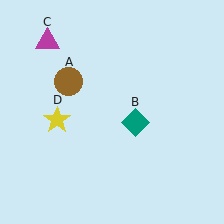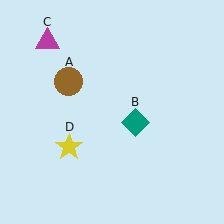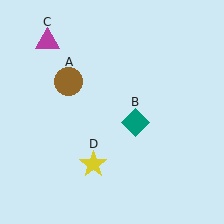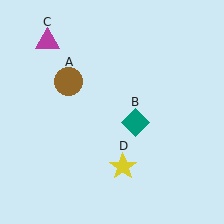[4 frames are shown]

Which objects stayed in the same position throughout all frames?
Brown circle (object A) and teal diamond (object B) and magenta triangle (object C) remained stationary.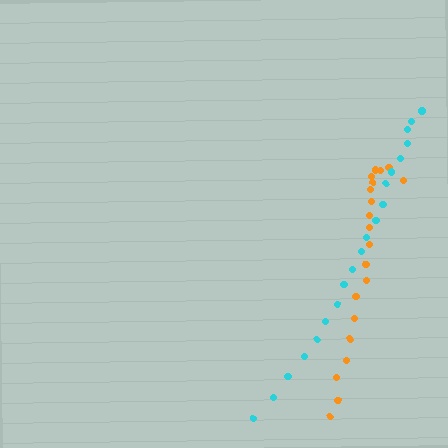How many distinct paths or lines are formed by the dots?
There are 2 distinct paths.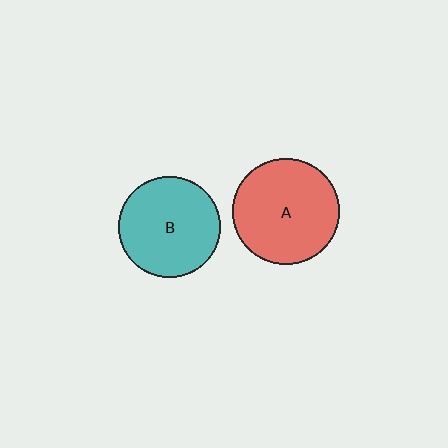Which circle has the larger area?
Circle A (red).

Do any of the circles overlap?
No, none of the circles overlap.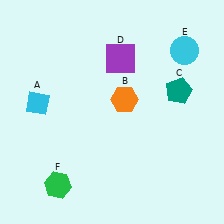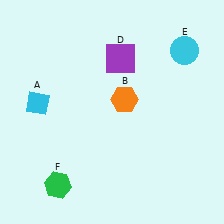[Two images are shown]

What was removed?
The teal pentagon (C) was removed in Image 2.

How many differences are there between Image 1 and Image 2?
There is 1 difference between the two images.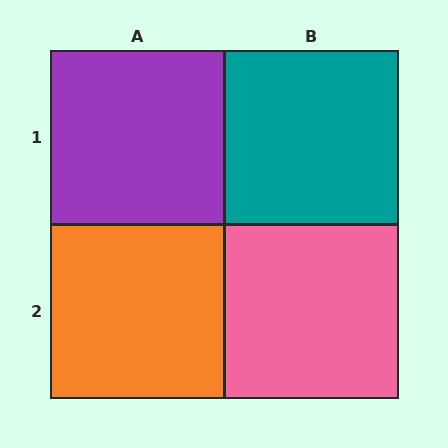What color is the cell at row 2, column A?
Orange.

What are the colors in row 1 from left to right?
Purple, teal.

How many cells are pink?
1 cell is pink.